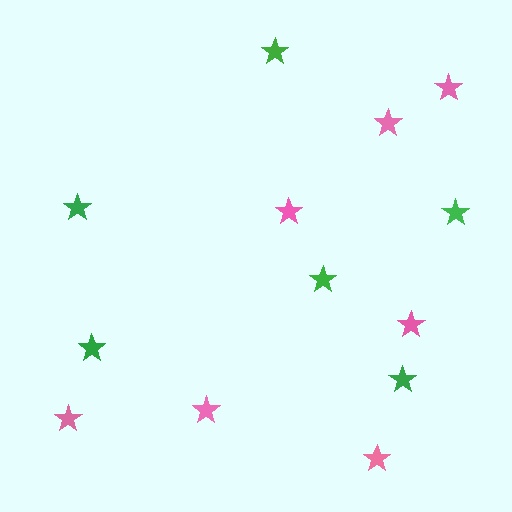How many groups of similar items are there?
There are 2 groups: one group of pink stars (7) and one group of green stars (6).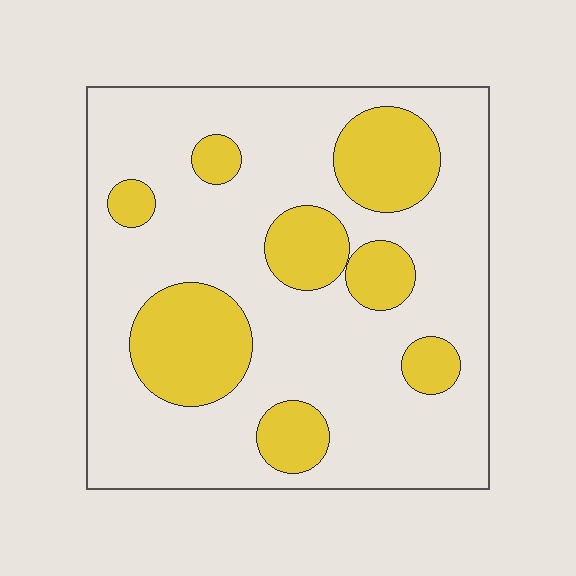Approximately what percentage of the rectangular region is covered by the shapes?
Approximately 25%.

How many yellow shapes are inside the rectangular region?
8.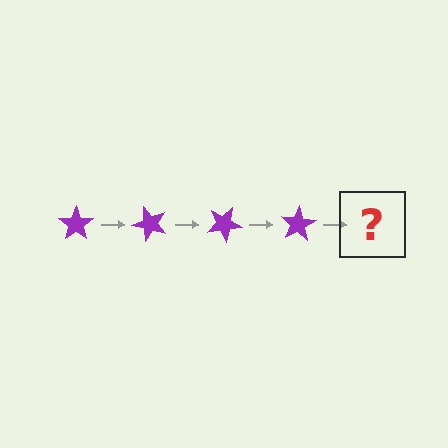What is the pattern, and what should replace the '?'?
The pattern is that the star rotates 50 degrees each step. The '?' should be a purple star rotated 200 degrees.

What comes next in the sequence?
The next element should be a purple star rotated 200 degrees.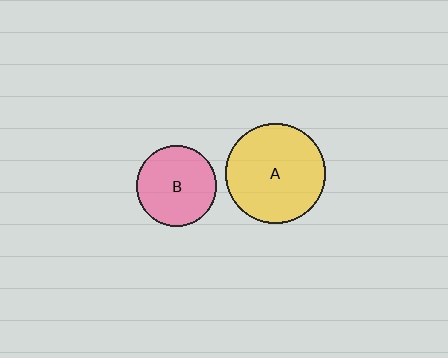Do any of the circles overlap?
No, none of the circles overlap.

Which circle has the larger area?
Circle A (yellow).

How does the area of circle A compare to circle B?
Approximately 1.5 times.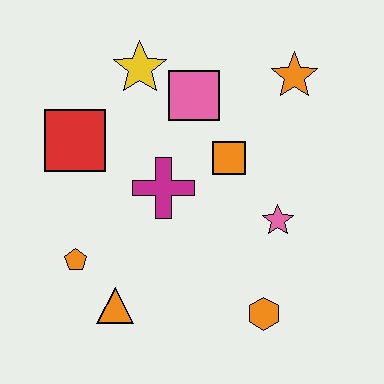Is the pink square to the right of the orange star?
No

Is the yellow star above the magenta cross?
Yes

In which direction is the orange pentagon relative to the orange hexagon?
The orange pentagon is to the left of the orange hexagon.